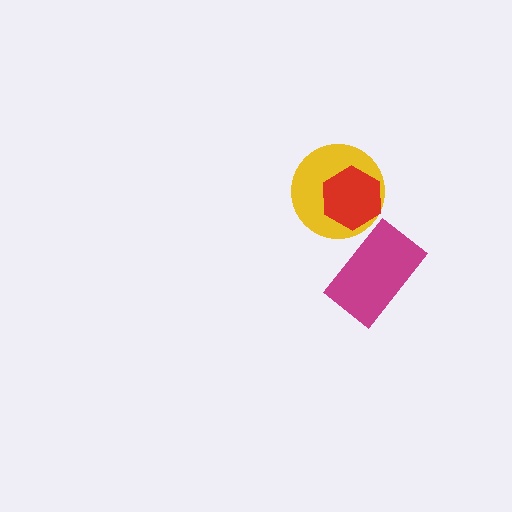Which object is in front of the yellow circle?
The red hexagon is in front of the yellow circle.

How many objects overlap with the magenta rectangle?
0 objects overlap with the magenta rectangle.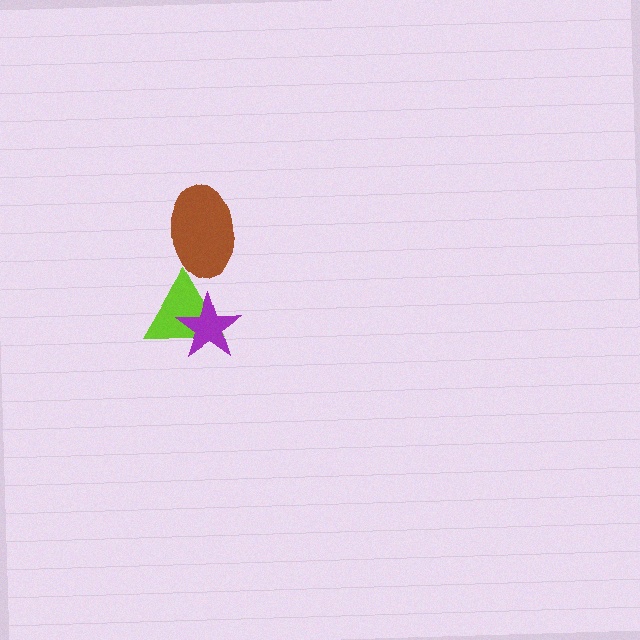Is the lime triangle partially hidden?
Yes, it is partially covered by another shape.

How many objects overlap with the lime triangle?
1 object overlaps with the lime triangle.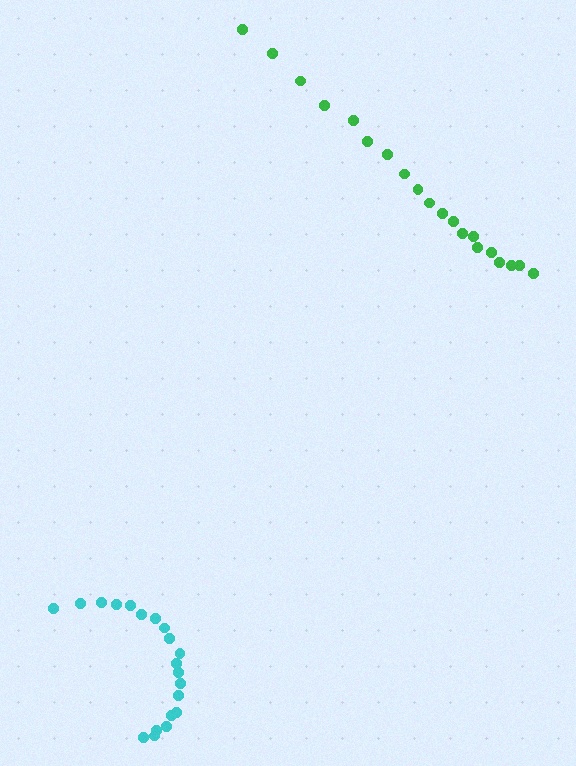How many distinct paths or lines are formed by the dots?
There are 2 distinct paths.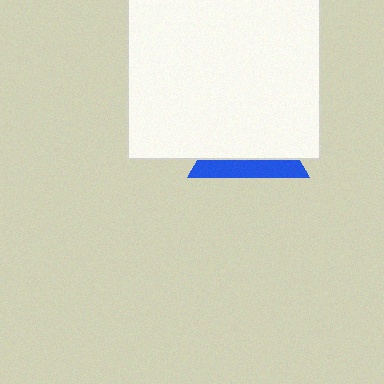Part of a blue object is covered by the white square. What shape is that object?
It is a triangle.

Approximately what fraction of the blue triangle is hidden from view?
Roughly 69% of the blue triangle is hidden behind the white square.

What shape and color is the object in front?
The object in front is a white square.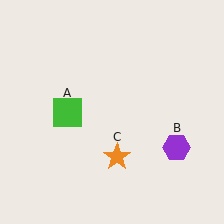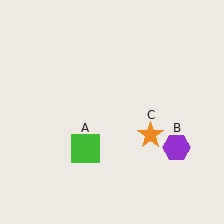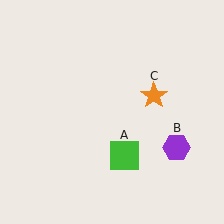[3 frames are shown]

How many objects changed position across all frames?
2 objects changed position: green square (object A), orange star (object C).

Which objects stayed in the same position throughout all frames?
Purple hexagon (object B) remained stationary.